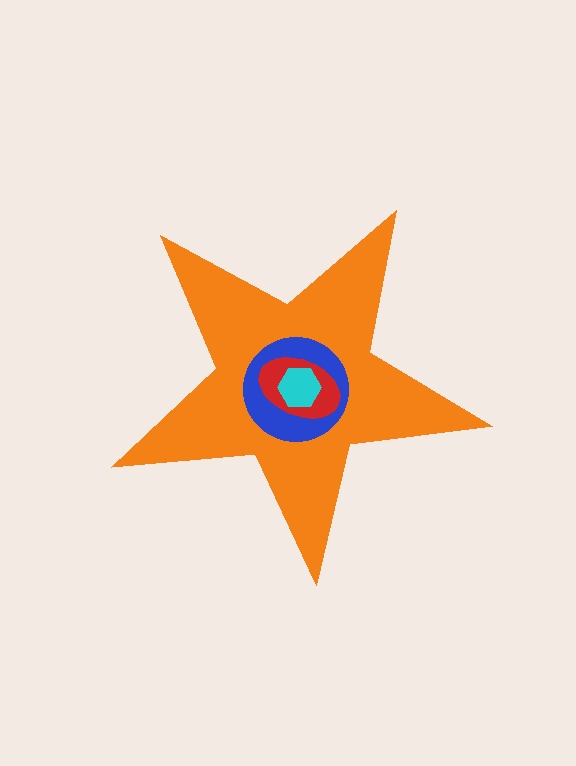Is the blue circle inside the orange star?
Yes.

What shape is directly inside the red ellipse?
The cyan hexagon.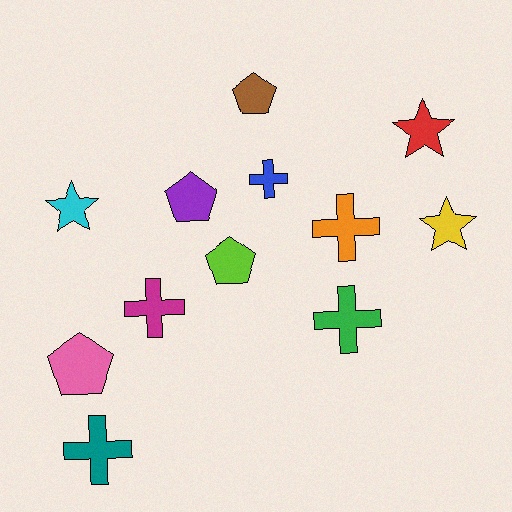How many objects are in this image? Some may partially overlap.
There are 12 objects.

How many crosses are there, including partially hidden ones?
There are 5 crosses.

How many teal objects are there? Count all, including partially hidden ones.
There is 1 teal object.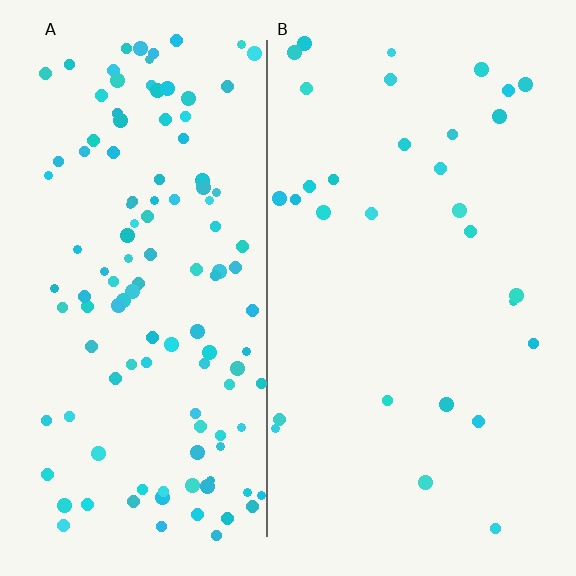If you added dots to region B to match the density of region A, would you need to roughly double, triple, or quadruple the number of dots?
Approximately quadruple.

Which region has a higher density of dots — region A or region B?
A (the left).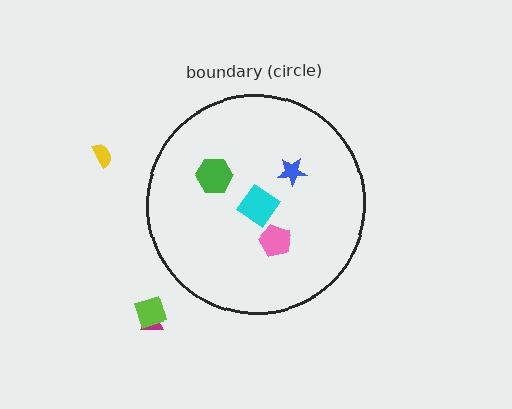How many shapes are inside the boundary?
4 inside, 3 outside.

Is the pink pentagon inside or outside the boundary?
Inside.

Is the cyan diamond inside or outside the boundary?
Inside.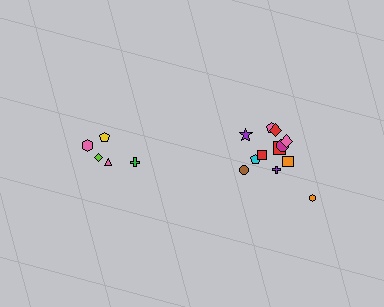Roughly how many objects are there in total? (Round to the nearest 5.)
Roughly 15 objects in total.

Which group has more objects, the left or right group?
The right group.